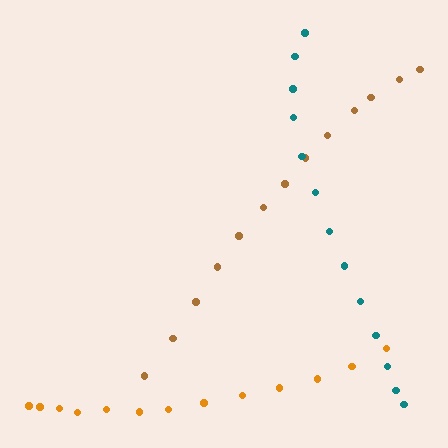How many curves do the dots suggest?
There are 3 distinct paths.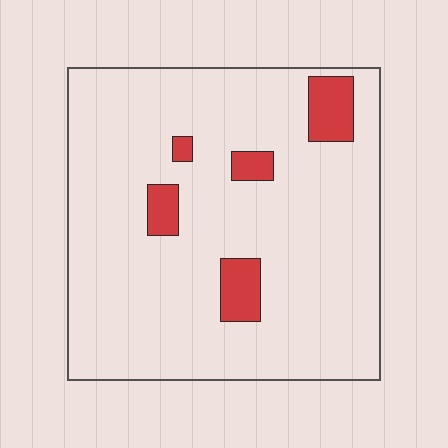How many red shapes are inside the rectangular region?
5.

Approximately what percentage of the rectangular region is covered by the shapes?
Approximately 10%.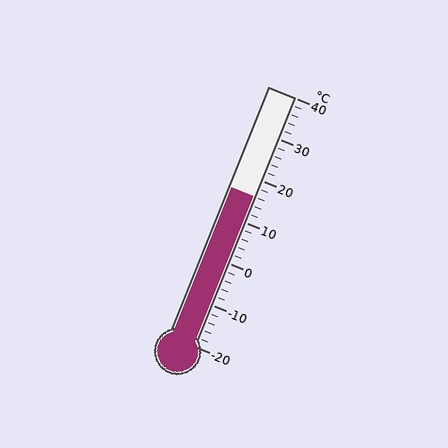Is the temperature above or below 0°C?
The temperature is above 0°C.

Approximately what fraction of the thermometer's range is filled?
The thermometer is filled to approximately 60% of its range.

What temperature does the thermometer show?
The thermometer shows approximately 16°C.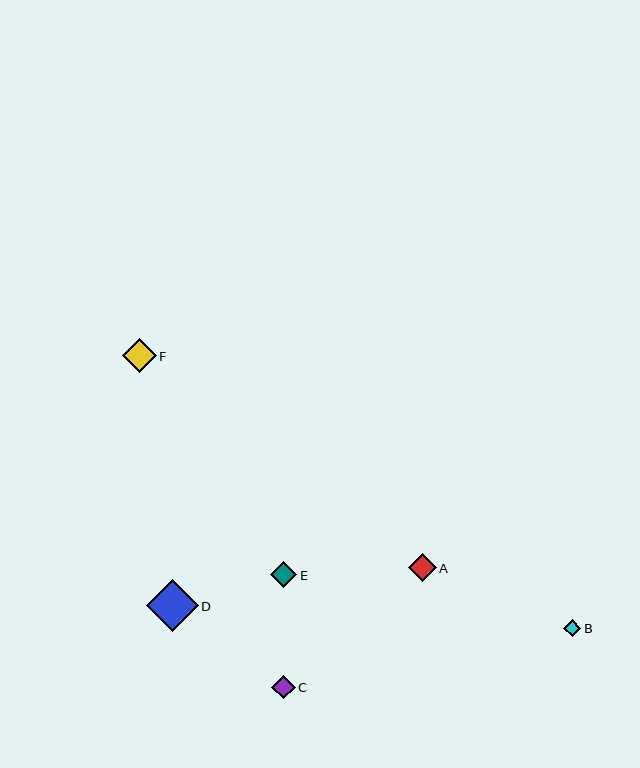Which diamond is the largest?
Diamond D is the largest with a size of approximately 52 pixels.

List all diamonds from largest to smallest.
From largest to smallest: D, F, A, E, C, B.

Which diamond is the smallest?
Diamond B is the smallest with a size of approximately 17 pixels.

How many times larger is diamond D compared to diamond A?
Diamond D is approximately 1.9 times the size of diamond A.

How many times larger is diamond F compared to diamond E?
Diamond F is approximately 1.3 times the size of diamond E.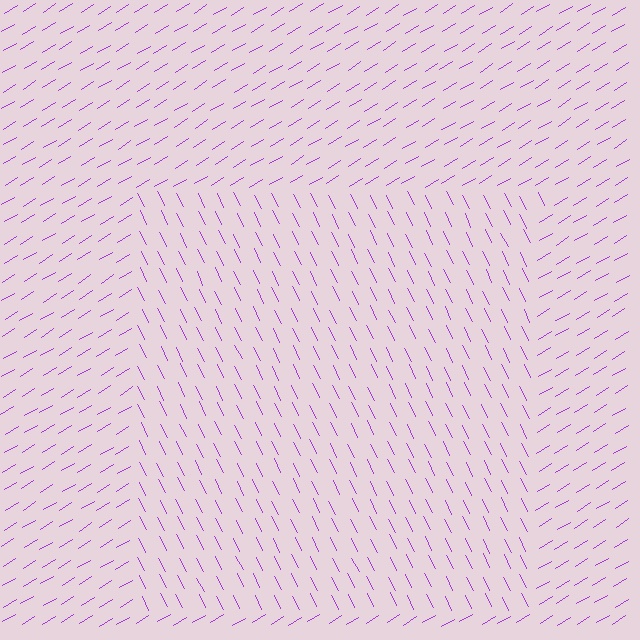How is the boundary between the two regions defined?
The boundary is defined purely by a change in line orientation (approximately 85 degrees difference). All lines are the same color and thickness.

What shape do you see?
I see a rectangle.